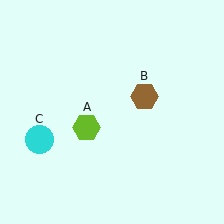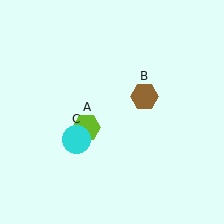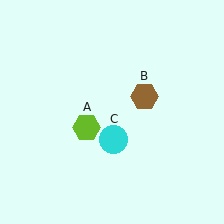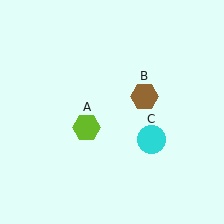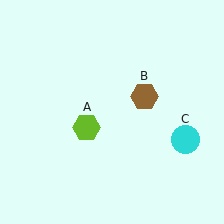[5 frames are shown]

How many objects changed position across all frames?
1 object changed position: cyan circle (object C).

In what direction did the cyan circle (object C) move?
The cyan circle (object C) moved right.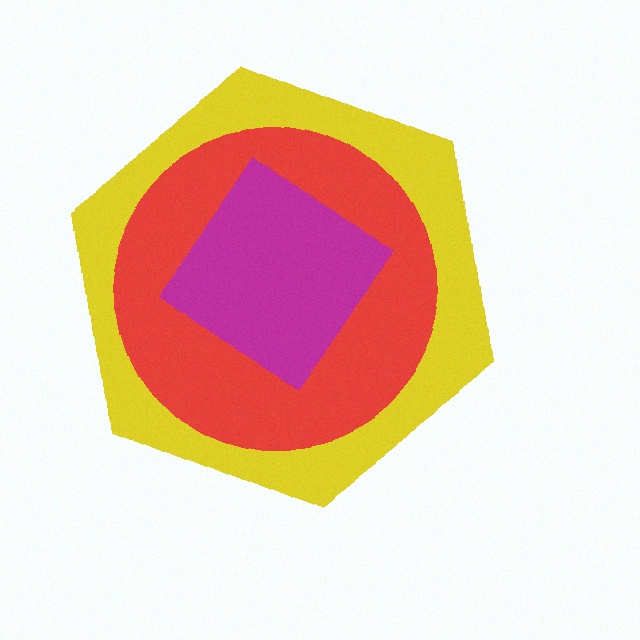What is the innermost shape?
The magenta diamond.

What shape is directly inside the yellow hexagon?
The red circle.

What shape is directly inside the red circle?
The magenta diamond.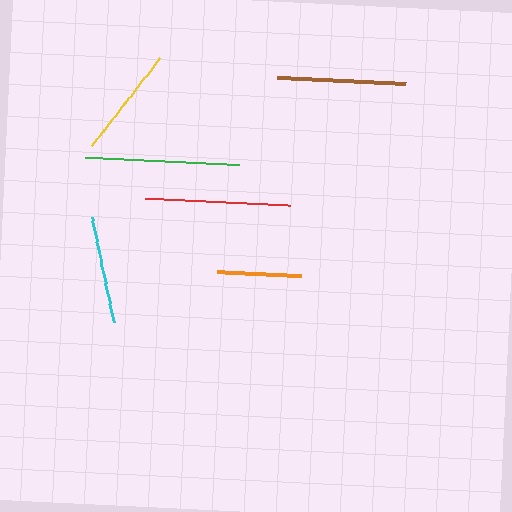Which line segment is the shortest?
The orange line is the shortest at approximately 84 pixels.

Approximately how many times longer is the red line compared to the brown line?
The red line is approximately 1.1 times the length of the brown line.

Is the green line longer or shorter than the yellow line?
The green line is longer than the yellow line.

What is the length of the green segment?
The green segment is approximately 155 pixels long.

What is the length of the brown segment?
The brown segment is approximately 129 pixels long.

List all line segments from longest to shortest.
From longest to shortest: green, red, brown, yellow, cyan, orange.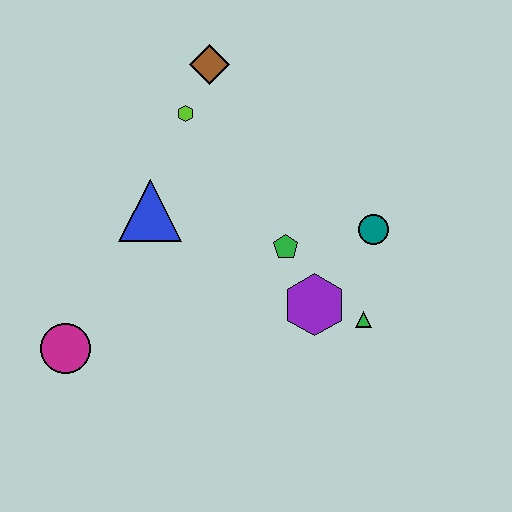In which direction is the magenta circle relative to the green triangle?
The magenta circle is to the left of the green triangle.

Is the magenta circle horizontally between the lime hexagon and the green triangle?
No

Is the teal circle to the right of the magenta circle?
Yes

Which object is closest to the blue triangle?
The lime hexagon is closest to the blue triangle.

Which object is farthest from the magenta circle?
The teal circle is farthest from the magenta circle.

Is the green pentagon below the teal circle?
Yes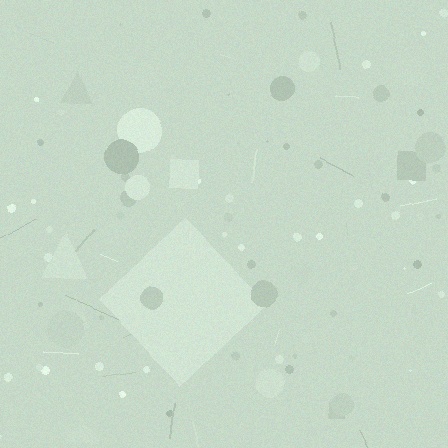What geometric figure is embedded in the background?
A diamond is embedded in the background.